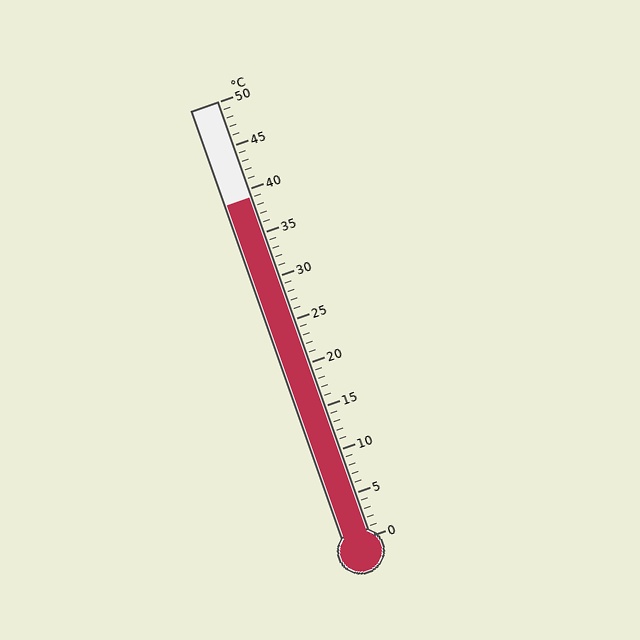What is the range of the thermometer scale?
The thermometer scale ranges from 0°C to 50°C.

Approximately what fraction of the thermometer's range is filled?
The thermometer is filled to approximately 80% of its range.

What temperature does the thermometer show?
The thermometer shows approximately 39°C.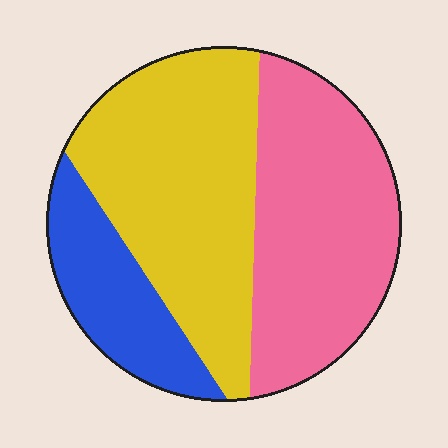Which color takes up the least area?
Blue, at roughly 20%.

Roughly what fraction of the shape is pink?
Pink covers roughly 40% of the shape.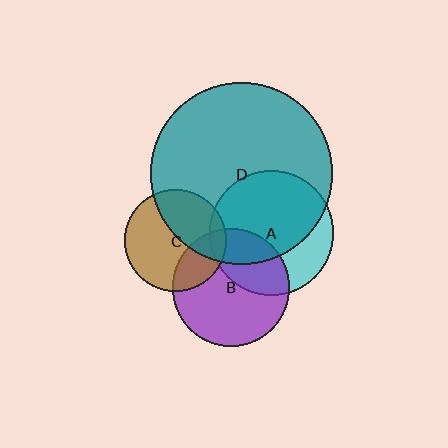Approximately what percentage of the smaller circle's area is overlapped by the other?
Approximately 35%.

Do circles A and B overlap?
Yes.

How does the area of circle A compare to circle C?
Approximately 1.5 times.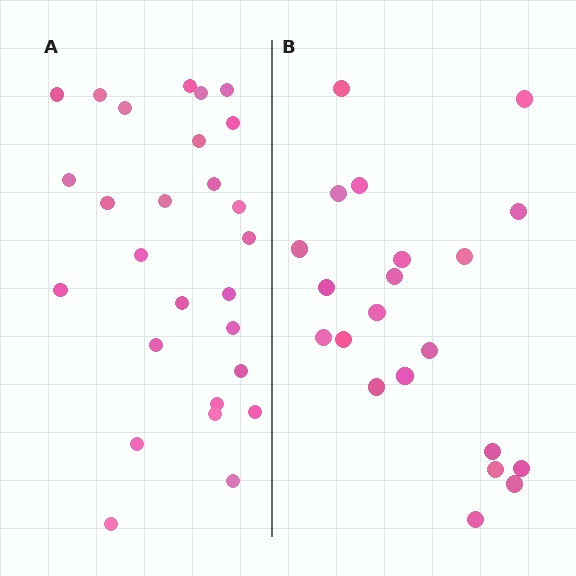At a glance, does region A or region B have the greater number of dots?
Region A (the left region) has more dots.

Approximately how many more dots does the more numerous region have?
Region A has about 6 more dots than region B.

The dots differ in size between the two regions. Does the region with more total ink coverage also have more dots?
No. Region B has more total ink coverage because its dots are larger, but region A actually contains more individual dots. Total area can be misleading — the number of items is what matters here.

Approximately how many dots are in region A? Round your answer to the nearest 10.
About 30 dots. (The exact count is 27, which rounds to 30.)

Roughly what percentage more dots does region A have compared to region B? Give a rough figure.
About 30% more.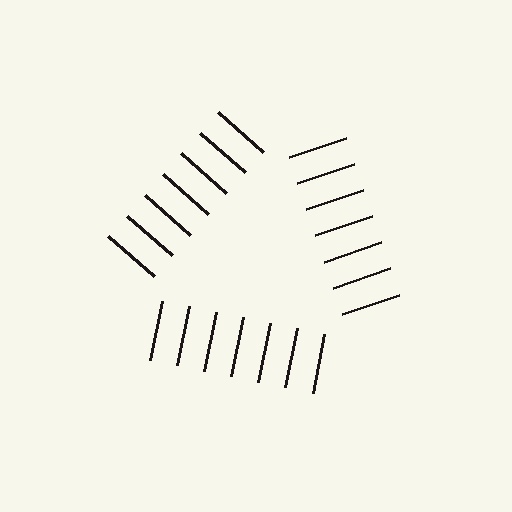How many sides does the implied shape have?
3 sides — the line-ends trace a triangle.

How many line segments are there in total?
21 — 7 along each of the 3 edges.